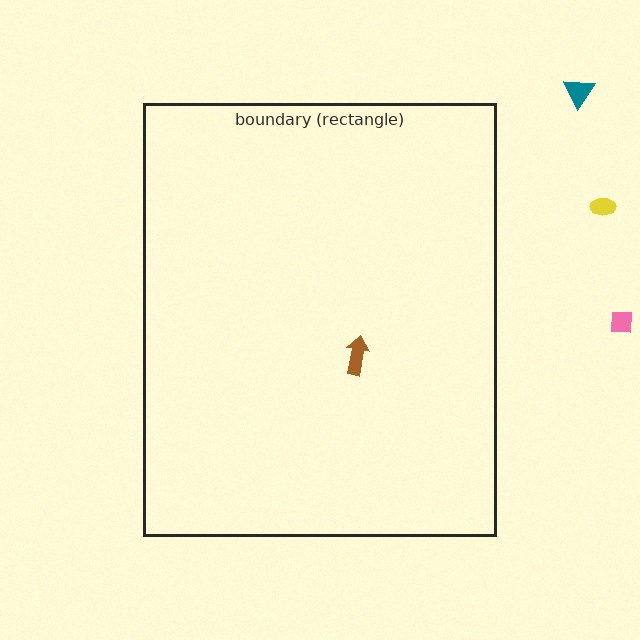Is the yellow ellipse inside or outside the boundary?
Outside.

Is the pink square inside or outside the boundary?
Outside.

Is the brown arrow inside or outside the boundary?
Inside.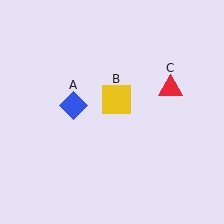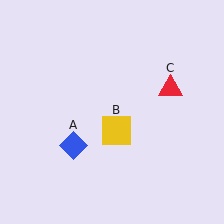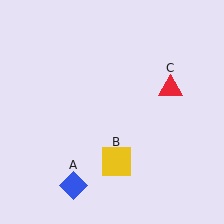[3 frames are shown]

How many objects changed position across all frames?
2 objects changed position: blue diamond (object A), yellow square (object B).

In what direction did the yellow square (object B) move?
The yellow square (object B) moved down.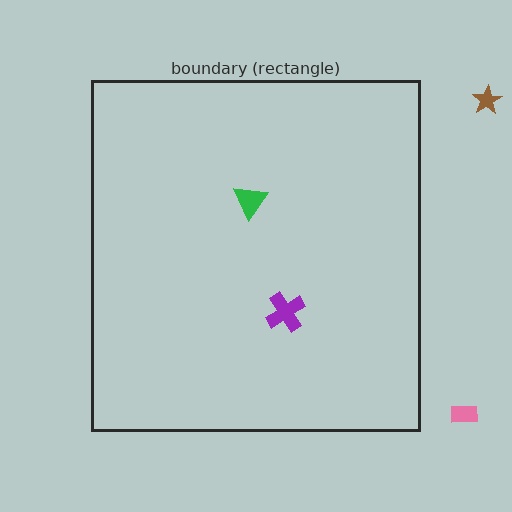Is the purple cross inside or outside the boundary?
Inside.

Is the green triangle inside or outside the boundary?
Inside.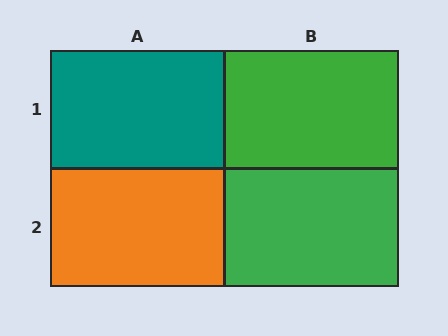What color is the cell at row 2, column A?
Orange.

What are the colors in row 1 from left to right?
Teal, green.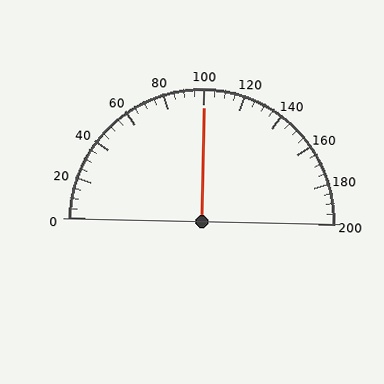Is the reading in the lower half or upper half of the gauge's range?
The reading is in the upper half of the range (0 to 200).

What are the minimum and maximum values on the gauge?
The gauge ranges from 0 to 200.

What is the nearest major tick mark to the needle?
The nearest major tick mark is 100.